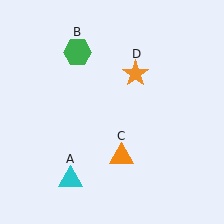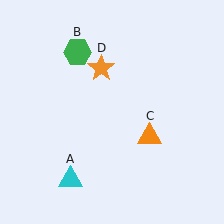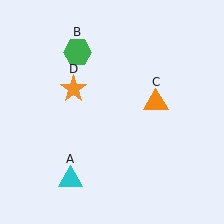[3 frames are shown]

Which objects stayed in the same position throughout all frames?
Cyan triangle (object A) and green hexagon (object B) remained stationary.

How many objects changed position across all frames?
2 objects changed position: orange triangle (object C), orange star (object D).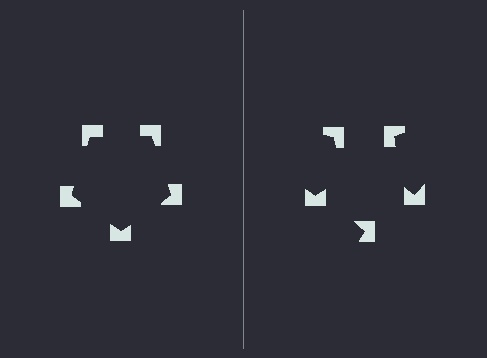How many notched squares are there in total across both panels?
10 — 5 on each side.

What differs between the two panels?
The notched squares are positioned identically on both sides; only the wedge orientations differ. On the left they align to a pentagon; on the right they are misaligned.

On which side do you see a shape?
An illusory pentagon appears on the left side. On the right side the wedge cuts are rotated, so no coherent shape forms.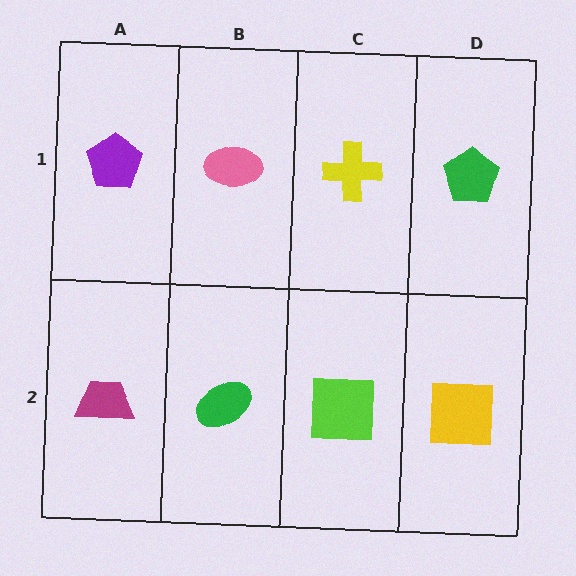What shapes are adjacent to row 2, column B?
A pink ellipse (row 1, column B), a magenta trapezoid (row 2, column A), a lime square (row 2, column C).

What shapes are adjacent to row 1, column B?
A green ellipse (row 2, column B), a purple pentagon (row 1, column A), a yellow cross (row 1, column C).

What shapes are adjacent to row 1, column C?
A lime square (row 2, column C), a pink ellipse (row 1, column B), a green pentagon (row 1, column D).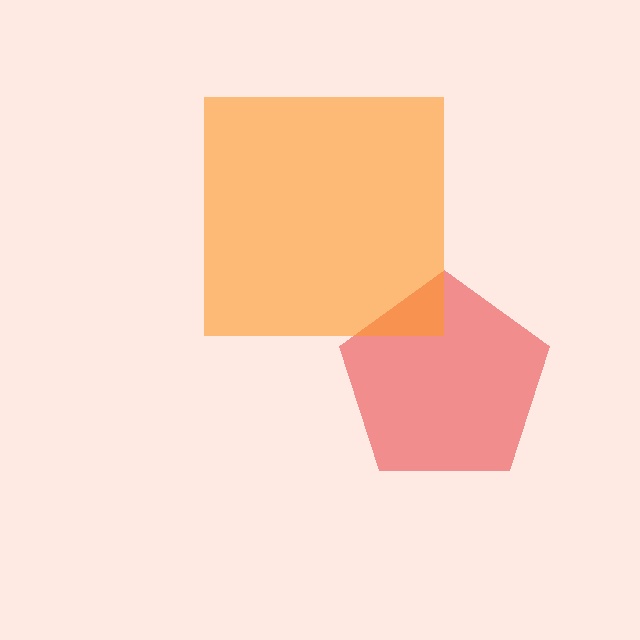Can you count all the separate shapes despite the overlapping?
Yes, there are 2 separate shapes.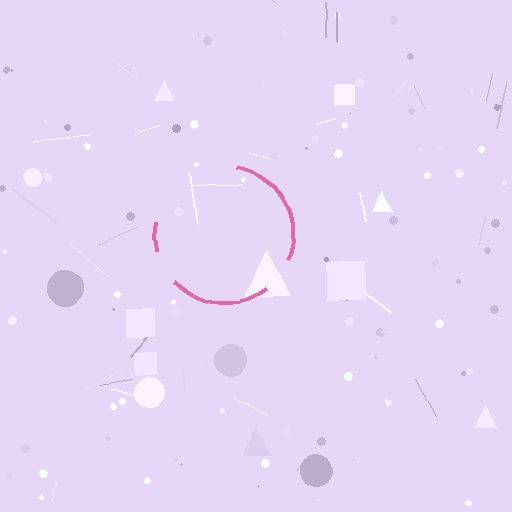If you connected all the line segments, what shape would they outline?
They would outline a circle.